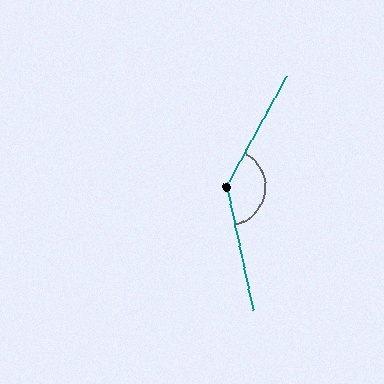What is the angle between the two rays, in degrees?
Approximately 139 degrees.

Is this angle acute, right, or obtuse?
It is obtuse.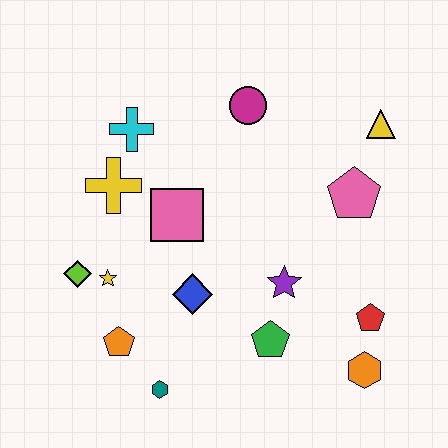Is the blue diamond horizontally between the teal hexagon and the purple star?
Yes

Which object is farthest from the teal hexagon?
The yellow triangle is farthest from the teal hexagon.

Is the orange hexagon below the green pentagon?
Yes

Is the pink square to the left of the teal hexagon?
No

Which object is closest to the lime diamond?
The yellow star is closest to the lime diamond.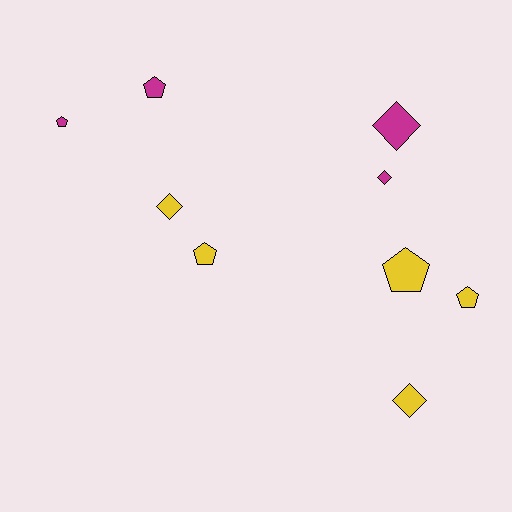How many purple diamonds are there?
There are no purple diamonds.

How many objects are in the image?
There are 9 objects.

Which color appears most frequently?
Yellow, with 5 objects.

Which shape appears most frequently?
Pentagon, with 5 objects.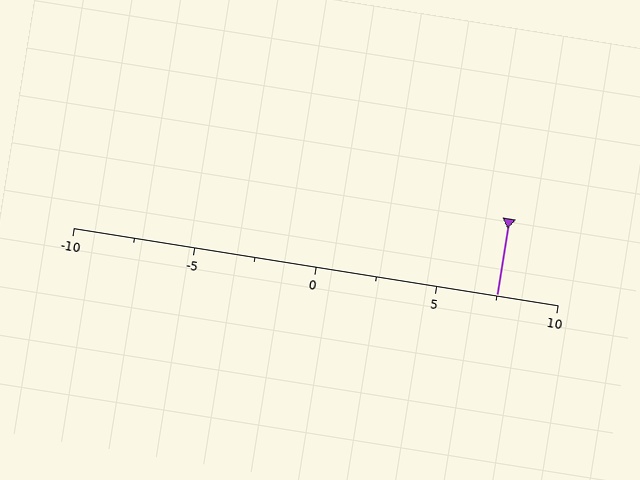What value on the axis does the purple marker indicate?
The marker indicates approximately 7.5.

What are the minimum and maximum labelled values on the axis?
The axis runs from -10 to 10.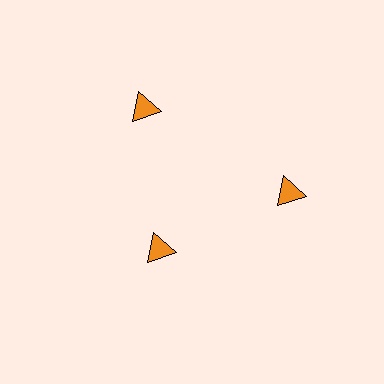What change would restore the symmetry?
The symmetry would be restored by moving it outward, back onto the ring so that all 3 triangles sit at equal angles and equal distance from the center.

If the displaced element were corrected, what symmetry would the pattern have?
It would have 3-fold rotational symmetry — the pattern would map onto itself every 120 degrees.